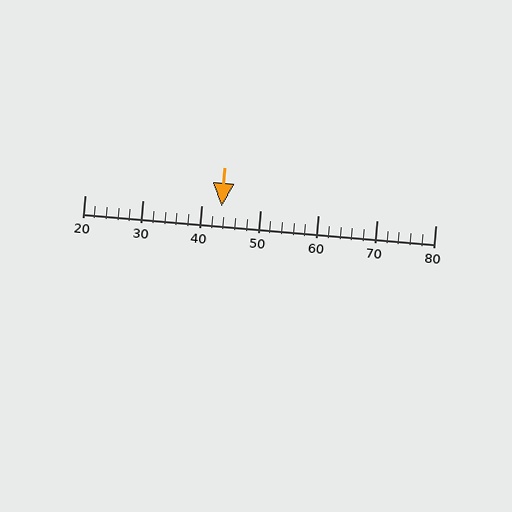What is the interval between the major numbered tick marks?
The major tick marks are spaced 10 units apart.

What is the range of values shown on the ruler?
The ruler shows values from 20 to 80.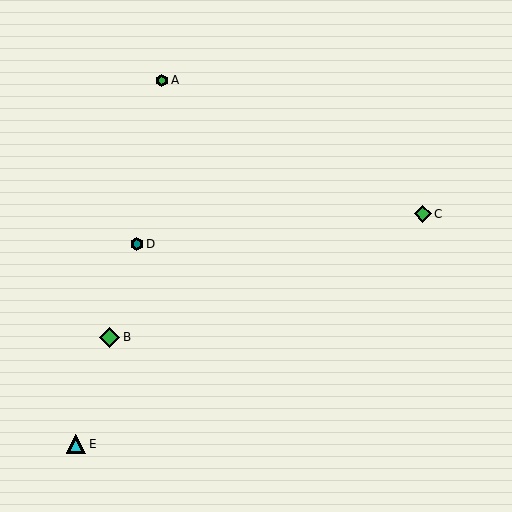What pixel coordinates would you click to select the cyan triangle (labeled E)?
Click at (76, 444) to select the cyan triangle E.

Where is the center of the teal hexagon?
The center of the teal hexagon is at (137, 244).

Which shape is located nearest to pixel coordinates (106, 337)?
The green diamond (labeled B) at (110, 337) is nearest to that location.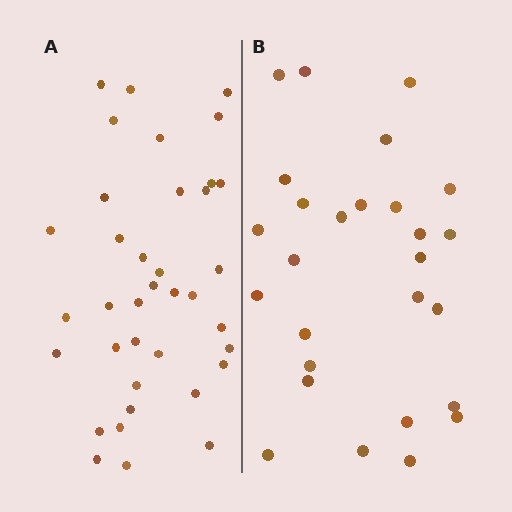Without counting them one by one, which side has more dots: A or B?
Region A (the left region) has more dots.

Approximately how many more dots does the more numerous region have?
Region A has roughly 10 or so more dots than region B.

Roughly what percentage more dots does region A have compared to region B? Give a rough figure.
About 35% more.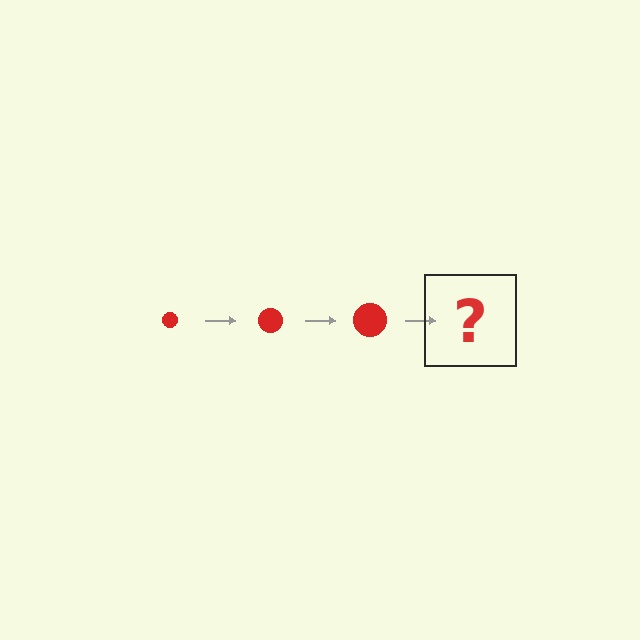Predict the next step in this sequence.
The next step is a red circle, larger than the previous one.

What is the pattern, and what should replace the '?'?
The pattern is that the circle gets progressively larger each step. The '?' should be a red circle, larger than the previous one.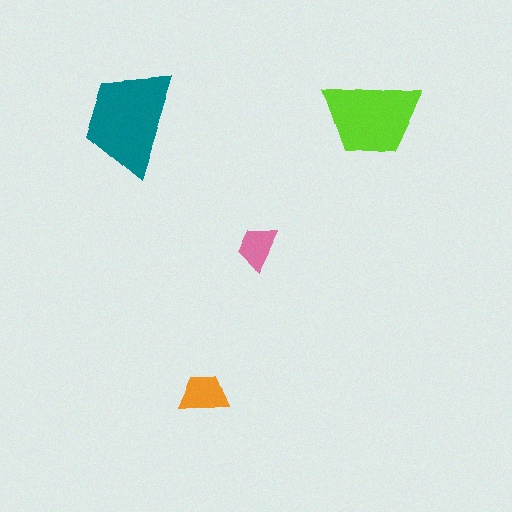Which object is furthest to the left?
The teal trapezoid is leftmost.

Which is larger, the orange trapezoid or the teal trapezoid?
The teal one.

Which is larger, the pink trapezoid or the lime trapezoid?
The lime one.